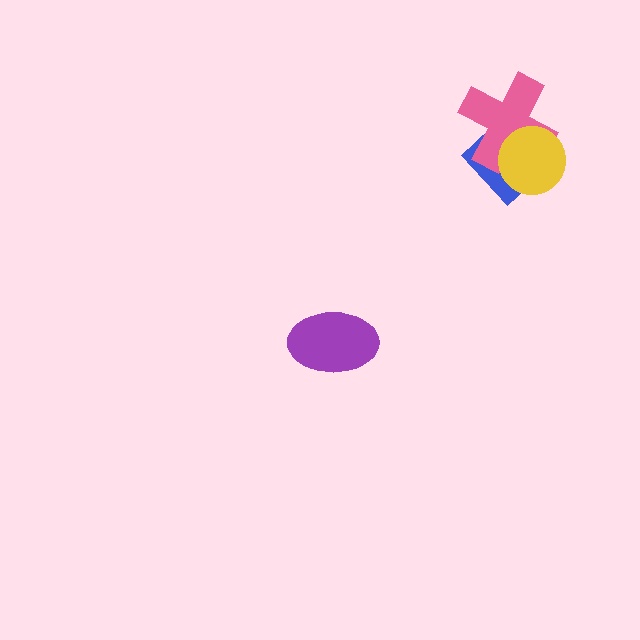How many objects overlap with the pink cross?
2 objects overlap with the pink cross.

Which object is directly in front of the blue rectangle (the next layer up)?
The pink cross is directly in front of the blue rectangle.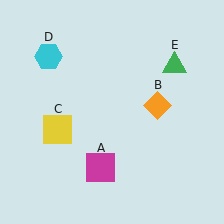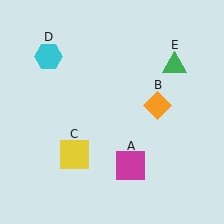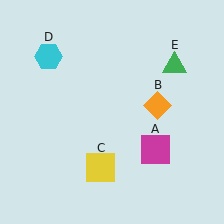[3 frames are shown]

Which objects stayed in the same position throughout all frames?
Orange diamond (object B) and cyan hexagon (object D) and green triangle (object E) remained stationary.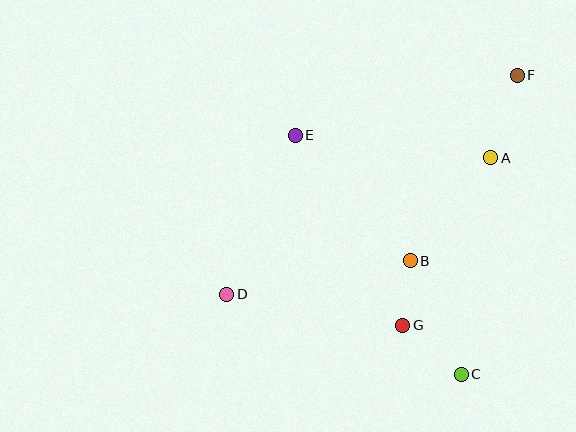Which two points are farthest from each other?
Points D and F are farthest from each other.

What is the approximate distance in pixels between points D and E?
The distance between D and E is approximately 173 pixels.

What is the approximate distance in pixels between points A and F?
The distance between A and F is approximately 87 pixels.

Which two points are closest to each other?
Points B and G are closest to each other.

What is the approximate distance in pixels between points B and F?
The distance between B and F is approximately 214 pixels.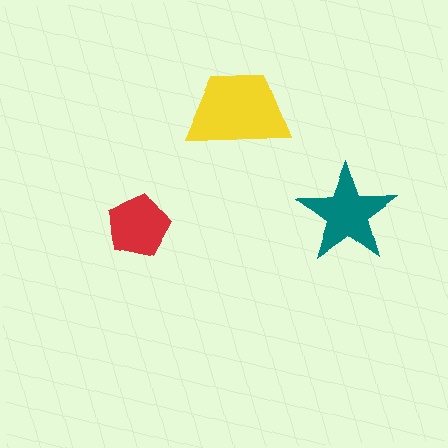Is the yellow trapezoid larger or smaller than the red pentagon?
Larger.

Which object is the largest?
The yellow trapezoid.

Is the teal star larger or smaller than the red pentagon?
Larger.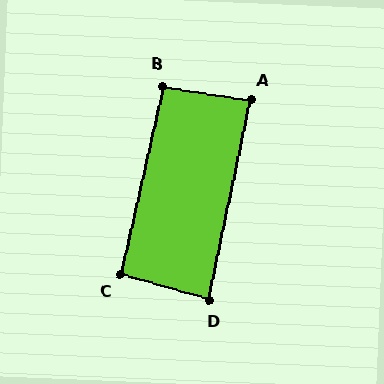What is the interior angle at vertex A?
Approximately 87 degrees (approximately right).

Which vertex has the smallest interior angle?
D, at approximately 86 degrees.